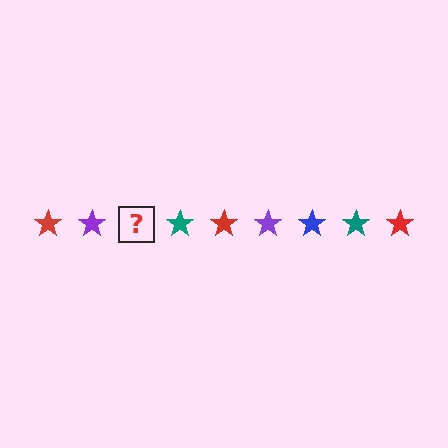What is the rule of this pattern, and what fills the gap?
The rule is that the pattern cycles through red, purple, blue, teal stars. The gap should be filled with a blue star.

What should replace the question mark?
The question mark should be replaced with a blue star.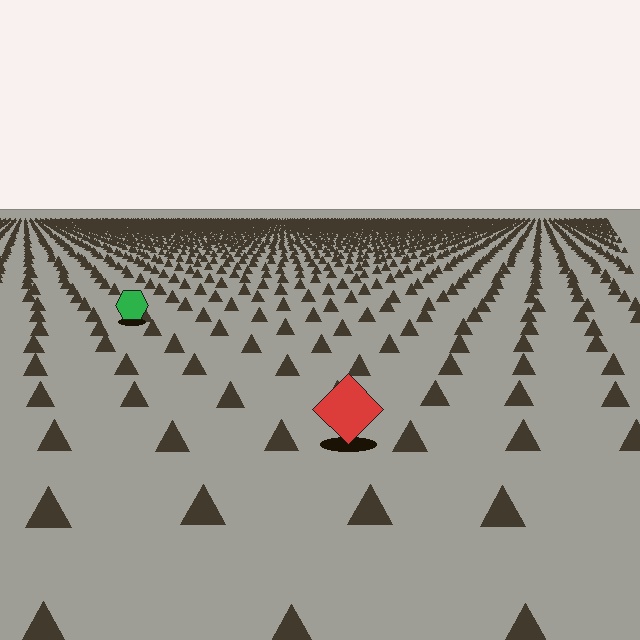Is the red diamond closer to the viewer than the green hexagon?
Yes. The red diamond is closer — you can tell from the texture gradient: the ground texture is coarser near it.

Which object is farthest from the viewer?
The green hexagon is farthest from the viewer. It appears smaller and the ground texture around it is denser.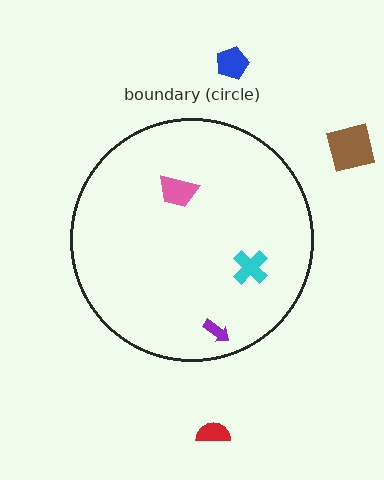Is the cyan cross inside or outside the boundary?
Inside.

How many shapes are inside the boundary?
3 inside, 3 outside.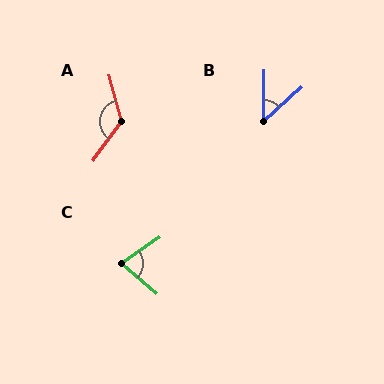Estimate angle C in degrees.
Approximately 76 degrees.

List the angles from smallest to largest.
B (48°), C (76°), A (129°).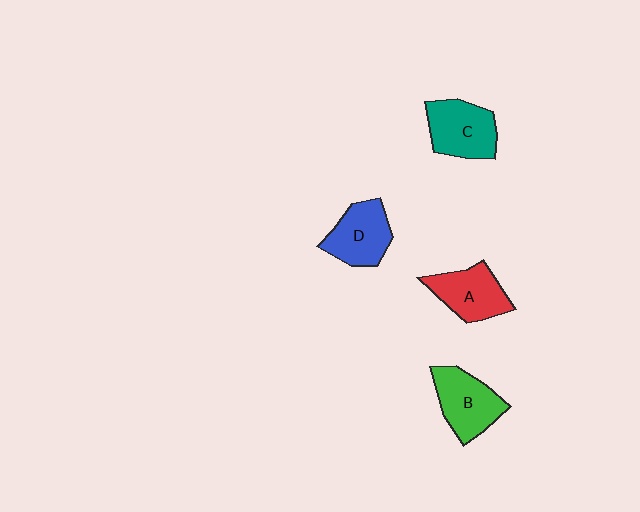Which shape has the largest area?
Shape B (green).